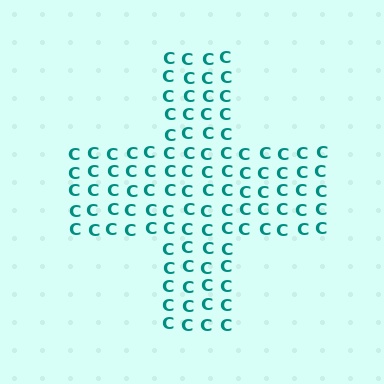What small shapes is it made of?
It is made of small letter C's.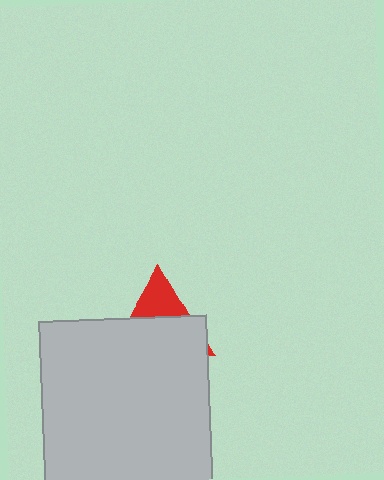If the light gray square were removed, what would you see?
You would see the complete red triangle.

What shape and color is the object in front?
The object in front is a light gray square.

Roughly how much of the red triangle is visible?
A small part of it is visible (roughly 32%).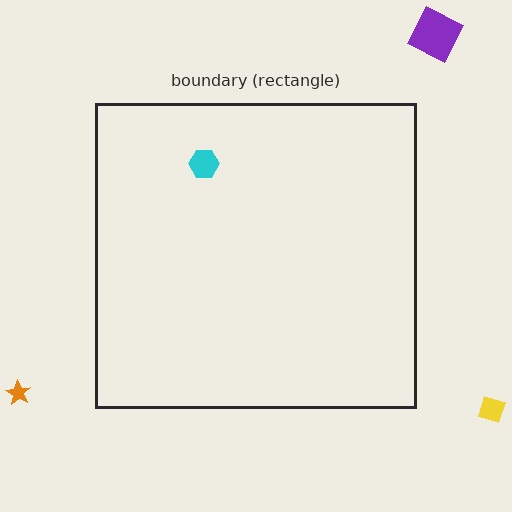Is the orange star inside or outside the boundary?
Outside.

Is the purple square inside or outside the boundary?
Outside.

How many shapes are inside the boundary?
1 inside, 3 outside.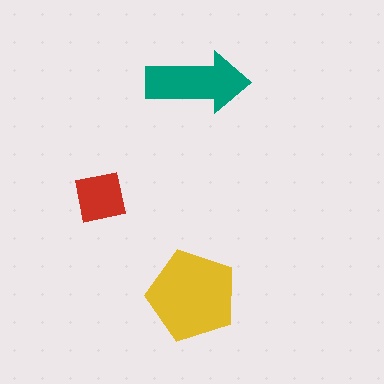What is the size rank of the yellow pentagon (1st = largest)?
1st.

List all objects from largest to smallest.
The yellow pentagon, the teal arrow, the red square.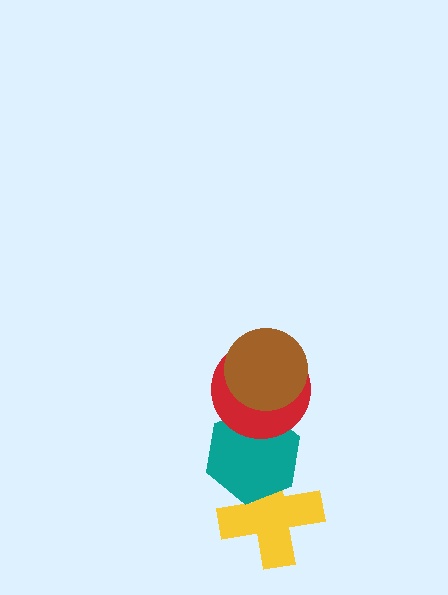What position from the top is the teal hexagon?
The teal hexagon is 3rd from the top.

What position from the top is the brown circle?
The brown circle is 1st from the top.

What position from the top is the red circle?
The red circle is 2nd from the top.